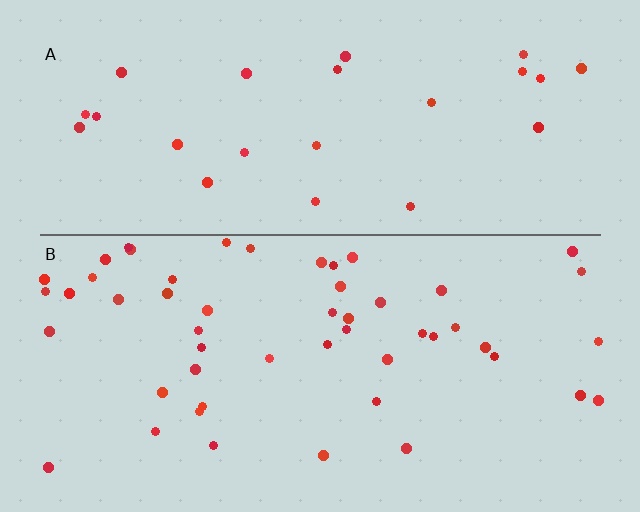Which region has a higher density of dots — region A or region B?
B (the bottom).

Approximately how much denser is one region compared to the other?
Approximately 2.1× — region B over region A.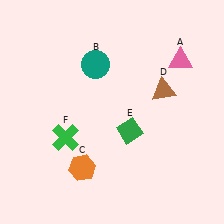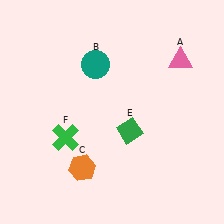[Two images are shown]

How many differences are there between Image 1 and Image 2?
There is 1 difference between the two images.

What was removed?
The brown triangle (D) was removed in Image 2.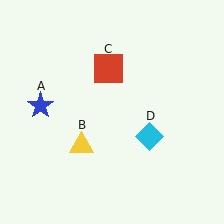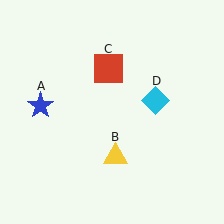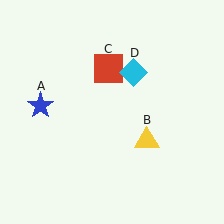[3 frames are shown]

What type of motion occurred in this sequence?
The yellow triangle (object B), cyan diamond (object D) rotated counterclockwise around the center of the scene.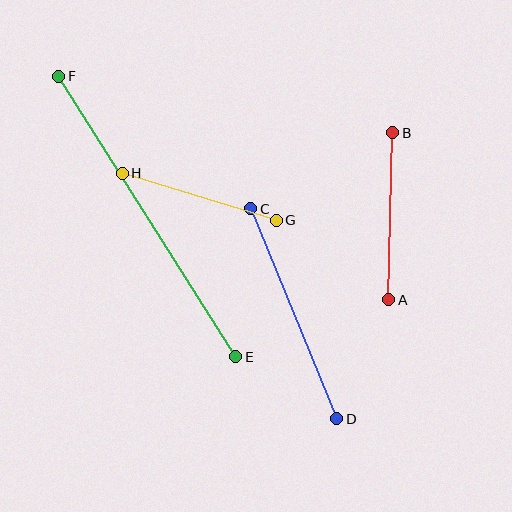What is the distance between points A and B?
The distance is approximately 167 pixels.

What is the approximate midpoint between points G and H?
The midpoint is at approximately (199, 197) pixels.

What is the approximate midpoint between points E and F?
The midpoint is at approximately (147, 217) pixels.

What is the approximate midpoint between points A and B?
The midpoint is at approximately (391, 216) pixels.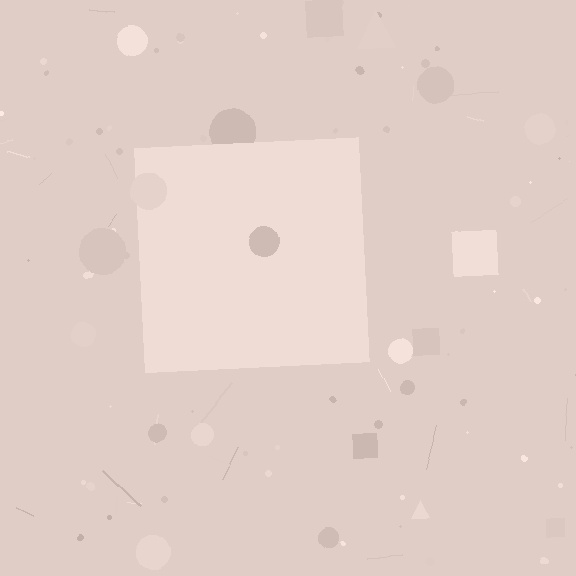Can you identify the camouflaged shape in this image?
The camouflaged shape is a square.